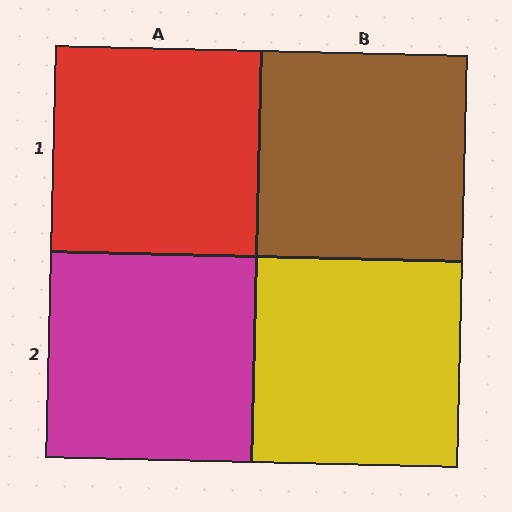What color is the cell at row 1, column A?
Red.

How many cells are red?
1 cell is red.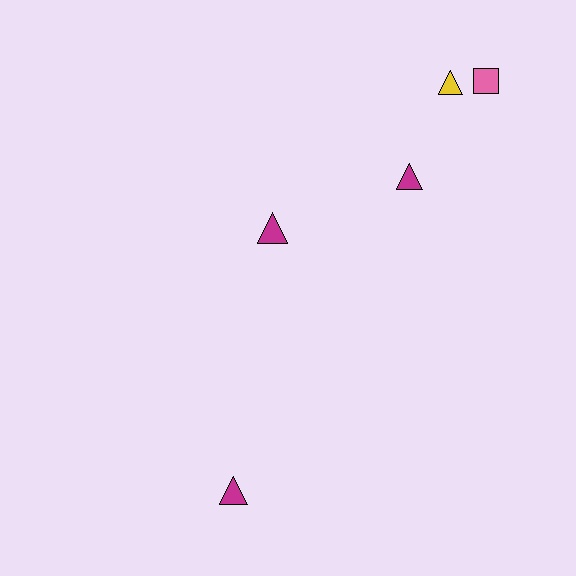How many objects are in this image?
There are 5 objects.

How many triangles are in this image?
There are 4 triangles.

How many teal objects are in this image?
There are no teal objects.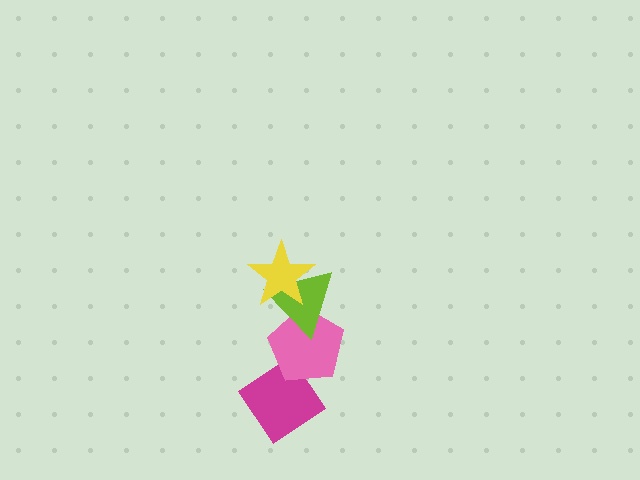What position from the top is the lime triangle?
The lime triangle is 2nd from the top.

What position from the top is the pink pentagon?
The pink pentagon is 3rd from the top.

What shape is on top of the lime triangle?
The yellow star is on top of the lime triangle.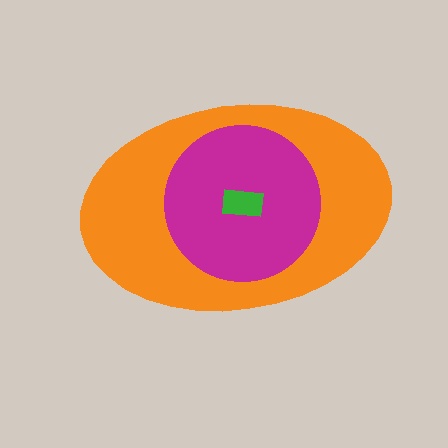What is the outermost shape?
The orange ellipse.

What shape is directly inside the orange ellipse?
The magenta circle.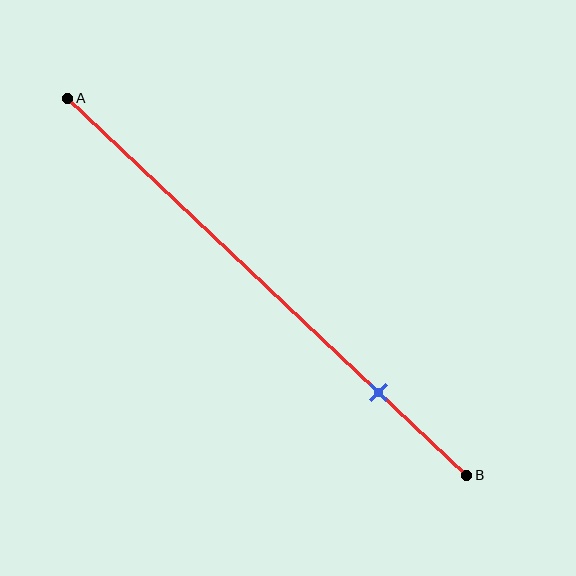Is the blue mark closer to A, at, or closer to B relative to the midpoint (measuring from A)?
The blue mark is closer to point B than the midpoint of segment AB.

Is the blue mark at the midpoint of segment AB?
No, the mark is at about 80% from A, not at the 50% midpoint.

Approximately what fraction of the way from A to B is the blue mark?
The blue mark is approximately 80% of the way from A to B.